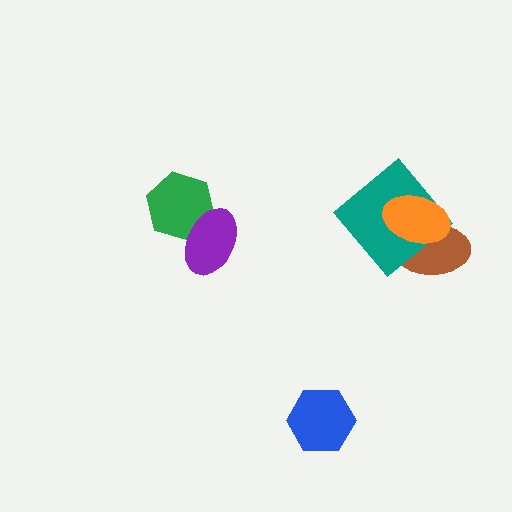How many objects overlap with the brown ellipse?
2 objects overlap with the brown ellipse.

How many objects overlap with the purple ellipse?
1 object overlaps with the purple ellipse.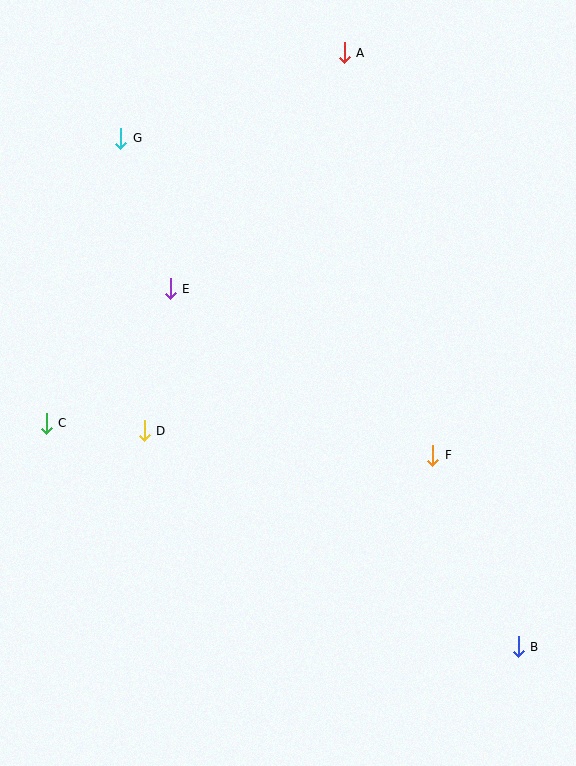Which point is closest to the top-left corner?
Point G is closest to the top-left corner.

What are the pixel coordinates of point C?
Point C is at (46, 423).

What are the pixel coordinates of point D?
Point D is at (144, 431).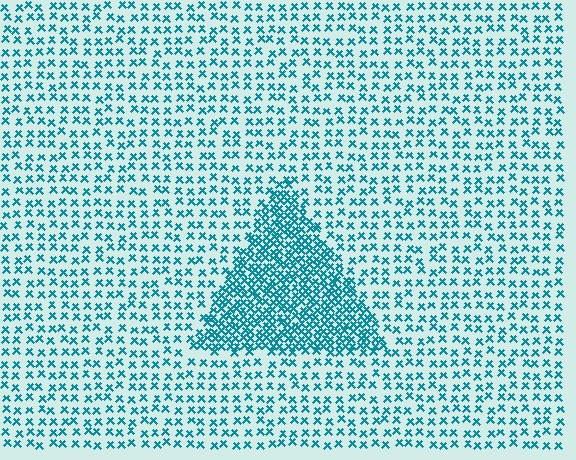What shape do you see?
I see a triangle.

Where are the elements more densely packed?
The elements are more densely packed inside the triangle boundary.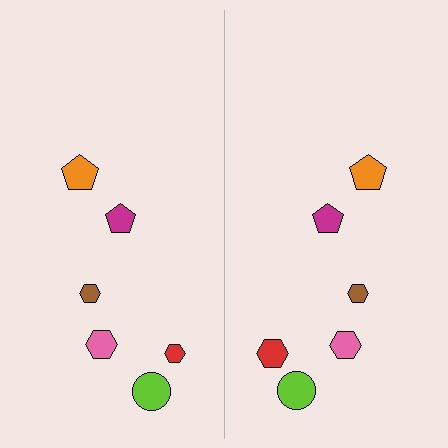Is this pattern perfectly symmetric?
No, the pattern is not perfectly symmetric. The red hexagon on the right side has a different size than its mirror counterpart.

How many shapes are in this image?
There are 12 shapes in this image.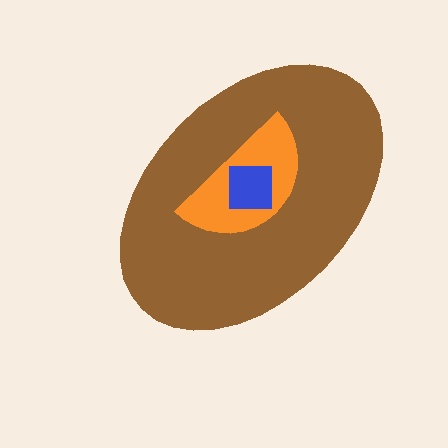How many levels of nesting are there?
3.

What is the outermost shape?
The brown ellipse.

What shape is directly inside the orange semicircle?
The blue square.